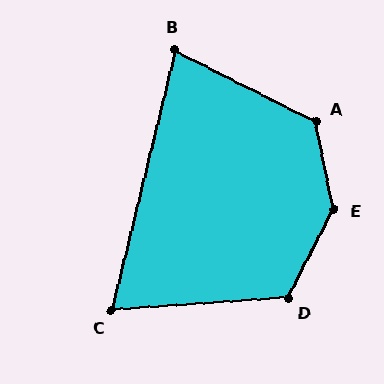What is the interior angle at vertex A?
Approximately 128 degrees (obtuse).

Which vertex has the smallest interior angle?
C, at approximately 72 degrees.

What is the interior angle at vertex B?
Approximately 77 degrees (acute).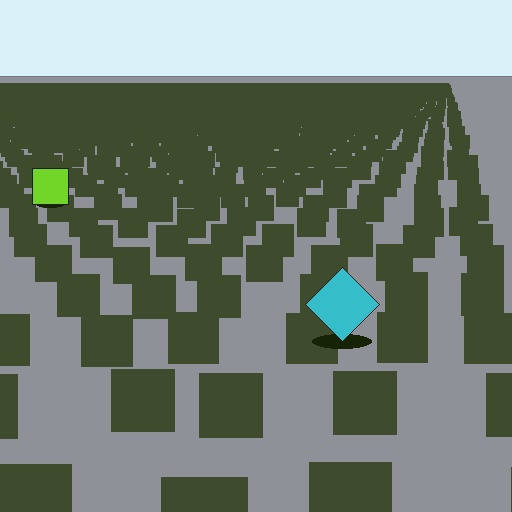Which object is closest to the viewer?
The cyan diamond is closest. The texture marks near it are larger and more spread out.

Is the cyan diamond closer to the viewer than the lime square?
Yes. The cyan diamond is closer — you can tell from the texture gradient: the ground texture is coarser near it.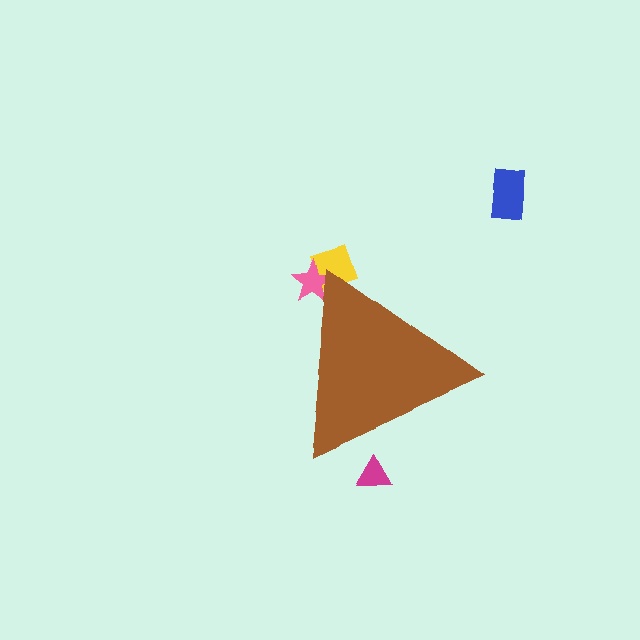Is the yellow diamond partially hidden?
Yes, the yellow diamond is partially hidden behind the brown triangle.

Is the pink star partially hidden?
Yes, the pink star is partially hidden behind the brown triangle.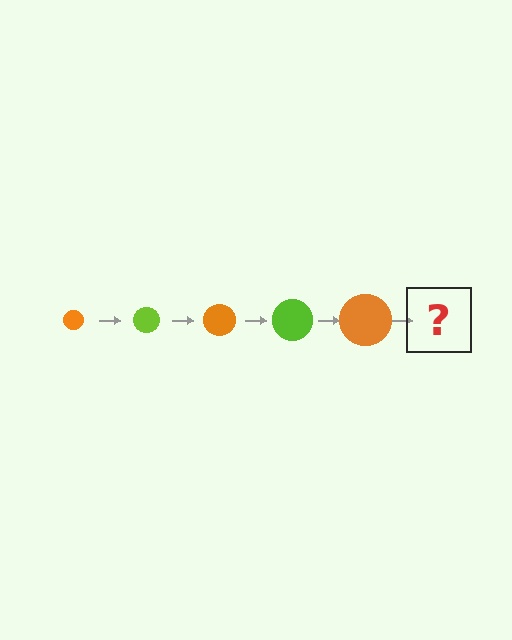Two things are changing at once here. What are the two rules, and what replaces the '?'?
The two rules are that the circle grows larger each step and the color cycles through orange and lime. The '?' should be a lime circle, larger than the previous one.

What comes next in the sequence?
The next element should be a lime circle, larger than the previous one.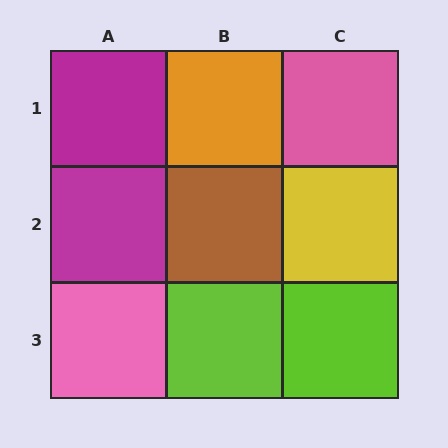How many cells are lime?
2 cells are lime.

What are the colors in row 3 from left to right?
Pink, lime, lime.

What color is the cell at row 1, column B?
Orange.